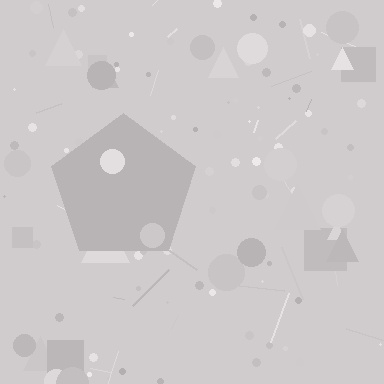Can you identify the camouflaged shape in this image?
The camouflaged shape is a pentagon.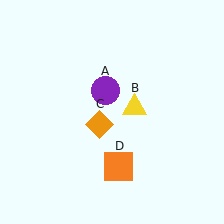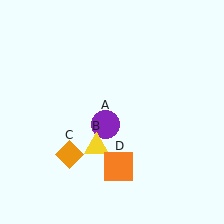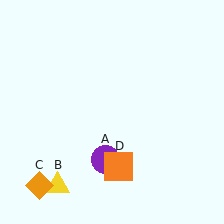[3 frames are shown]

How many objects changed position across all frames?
3 objects changed position: purple circle (object A), yellow triangle (object B), orange diamond (object C).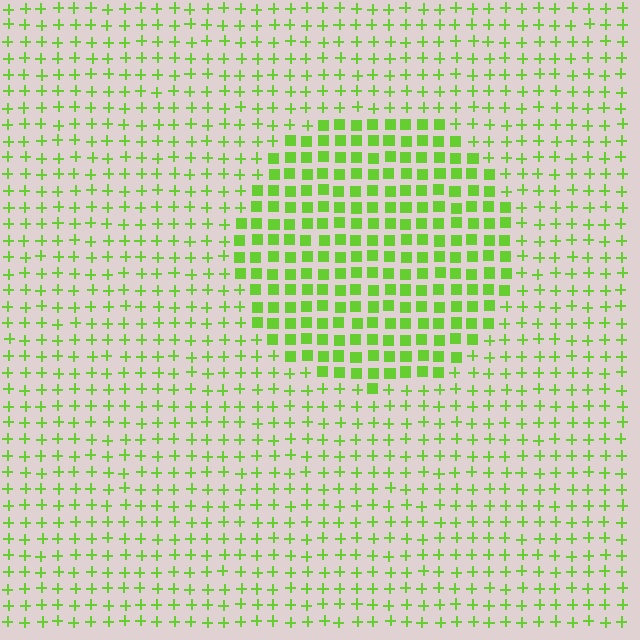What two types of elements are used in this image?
The image uses squares inside the circle region and plus signs outside it.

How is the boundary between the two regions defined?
The boundary is defined by a change in element shape: squares inside vs. plus signs outside. All elements share the same color and spacing.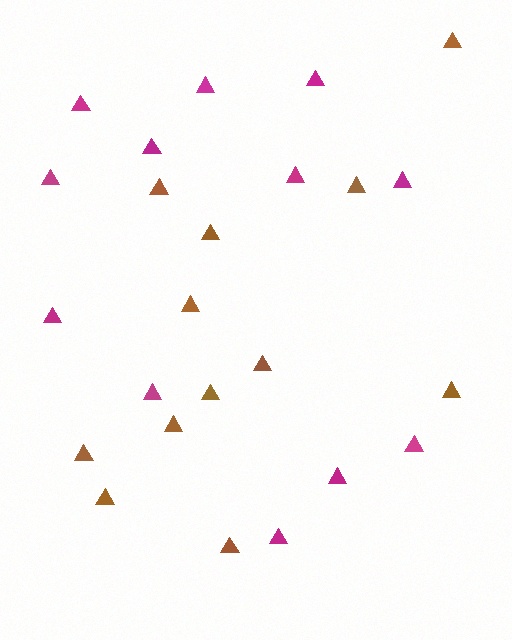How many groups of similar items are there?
There are 2 groups: one group of brown triangles (12) and one group of magenta triangles (12).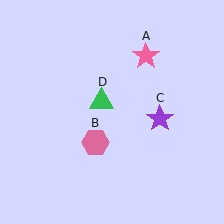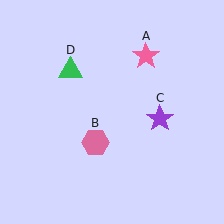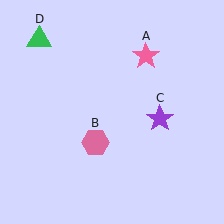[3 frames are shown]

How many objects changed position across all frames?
1 object changed position: green triangle (object D).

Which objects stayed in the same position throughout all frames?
Pink star (object A) and pink hexagon (object B) and purple star (object C) remained stationary.